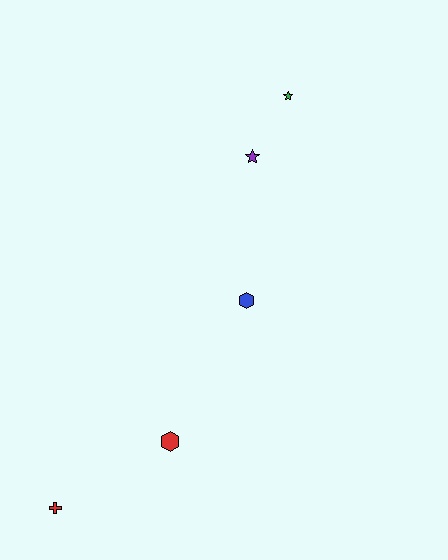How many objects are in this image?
There are 5 objects.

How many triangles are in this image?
There are no triangles.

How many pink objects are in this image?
There are no pink objects.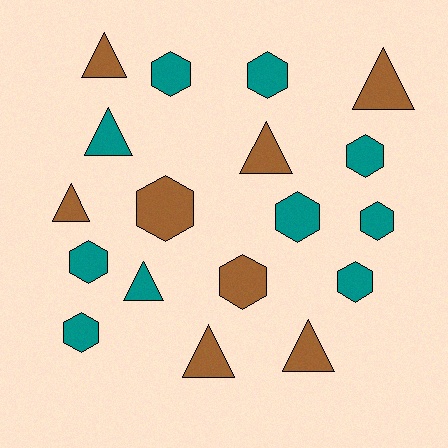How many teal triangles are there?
There are 2 teal triangles.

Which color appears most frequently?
Teal, with 10 objects.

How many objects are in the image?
There are 18 objects.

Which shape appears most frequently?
Hexagon, with 10 objects.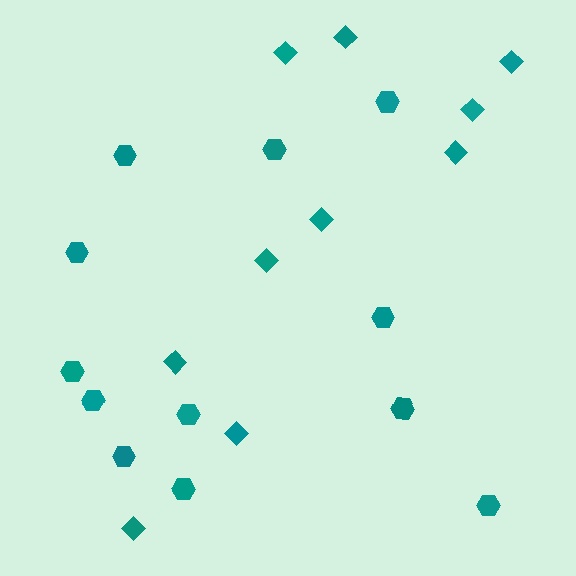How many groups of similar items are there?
There are 2 groups: one group of diamonds (10) and one group of hexagons (12).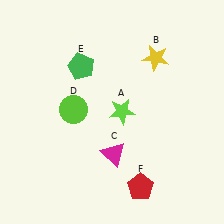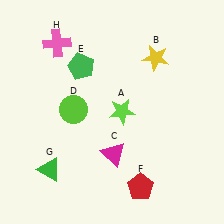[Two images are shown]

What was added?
A green triangle (G), a pink cross (H) were added in Image 2.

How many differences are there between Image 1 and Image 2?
There are 2 differences between the two images.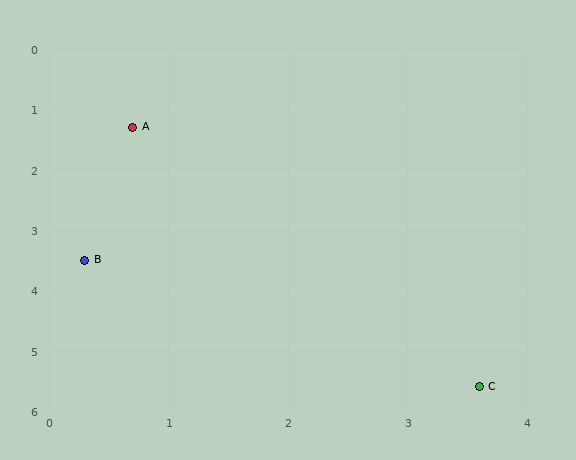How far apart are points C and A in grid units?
Points C and A are about 5.2 grid units apart.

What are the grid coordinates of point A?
Point A is at approximately (0.7, 1.3).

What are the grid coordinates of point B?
Point B is at approximately (0.3, 3.5).